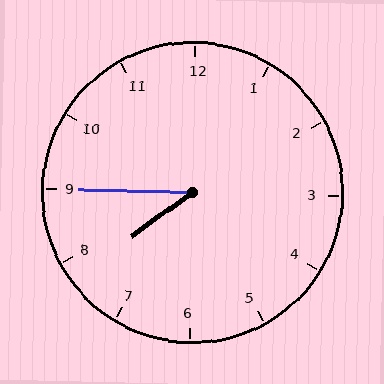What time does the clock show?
7:45.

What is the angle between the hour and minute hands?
Approximately 38 degrees.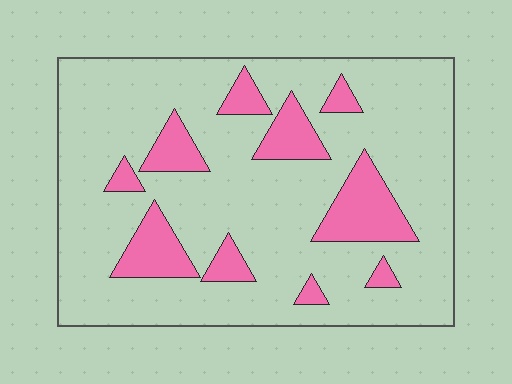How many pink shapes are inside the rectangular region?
10.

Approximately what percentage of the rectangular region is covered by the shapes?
Approximately 20%.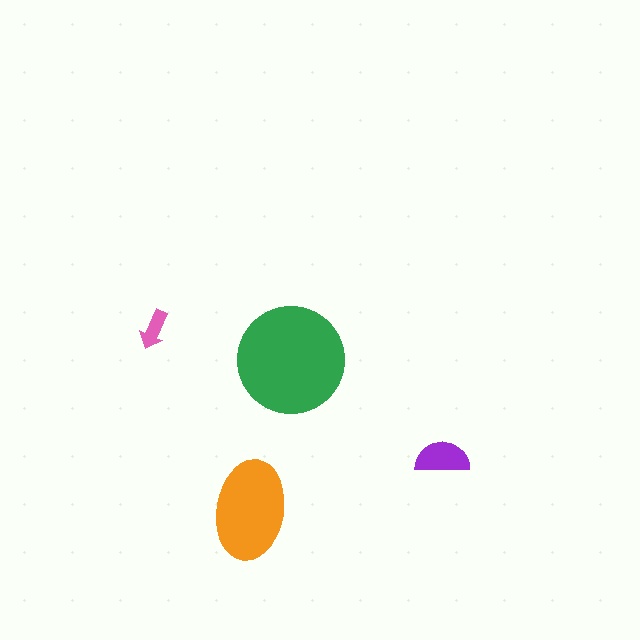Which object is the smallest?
The pink arrow.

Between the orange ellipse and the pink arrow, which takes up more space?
The orange ellipse.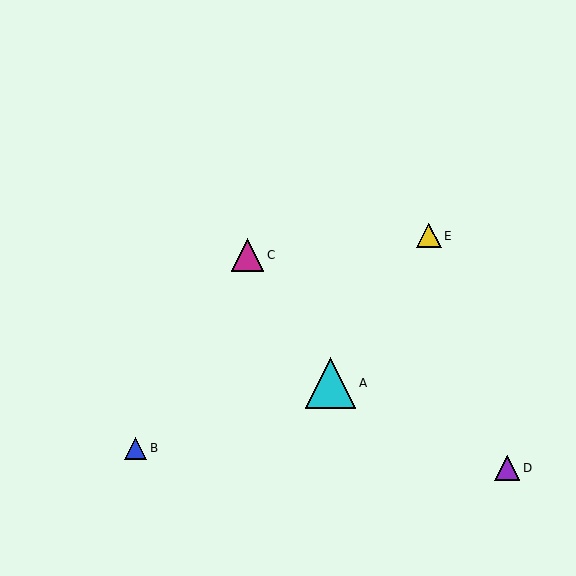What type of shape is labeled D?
Shape D is a purple triangle.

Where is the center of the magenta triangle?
The center of the magenta triangle is at (247, 255).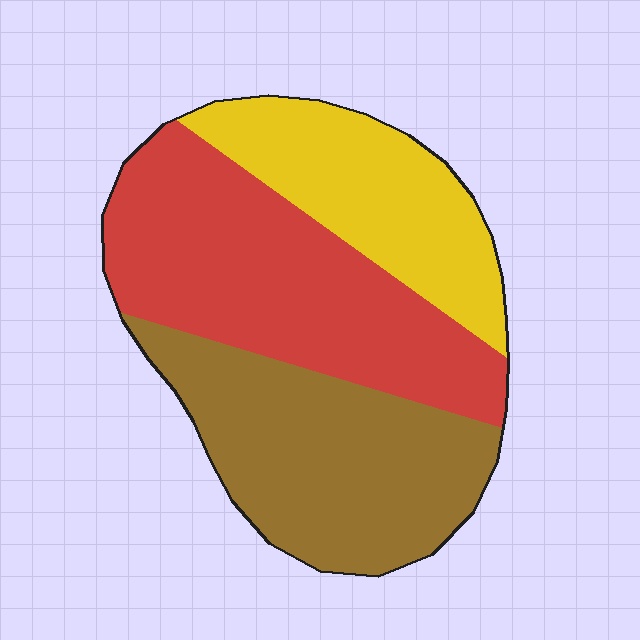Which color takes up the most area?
Red, at roughly 40%.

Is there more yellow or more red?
Red.